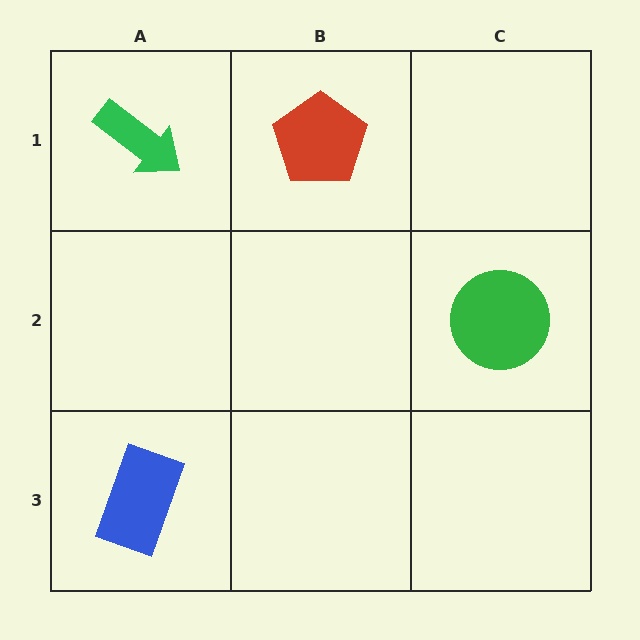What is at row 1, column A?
A green arrow.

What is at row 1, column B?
A red pentagon.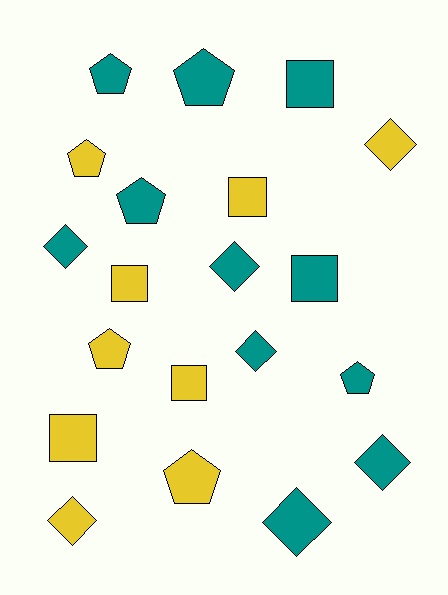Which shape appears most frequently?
Pentagon, with 7 objects.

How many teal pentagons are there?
There are 4 teal pentagons.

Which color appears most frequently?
Teal, with 11 objects.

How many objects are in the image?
There are 20 objects.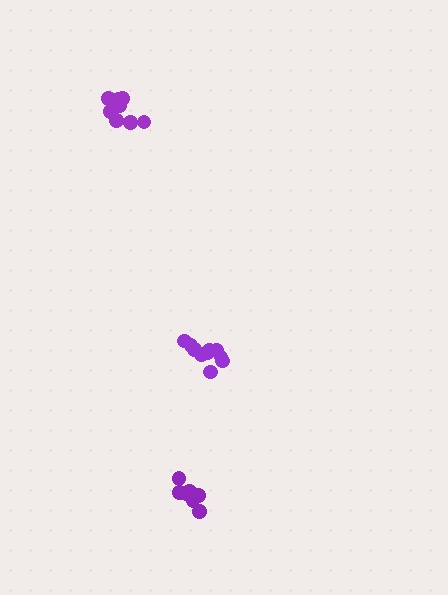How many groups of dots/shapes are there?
There are 3 groups.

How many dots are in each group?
Group 1: 8 dots, Group 2: 10 dots, Group 3: 10 dots (28 total).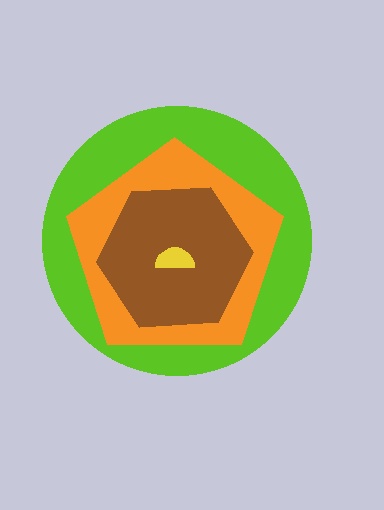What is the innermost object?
The yellow semicircle.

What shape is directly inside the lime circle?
The orange pentagon.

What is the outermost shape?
The lime circle.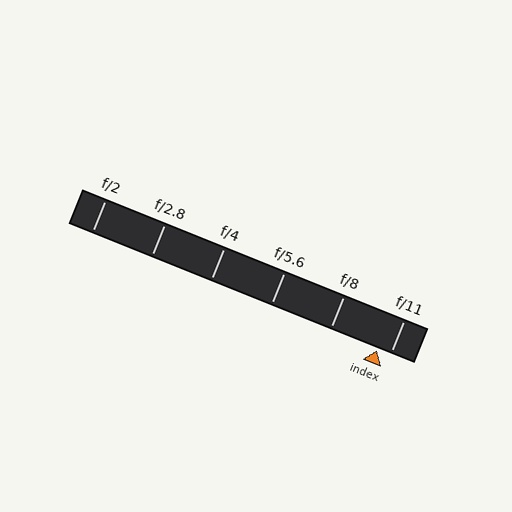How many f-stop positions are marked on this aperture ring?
There are 6 f-stop positions marked.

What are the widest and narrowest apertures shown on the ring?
The widest aperture shown is f/2 and the narrowest is f/11.